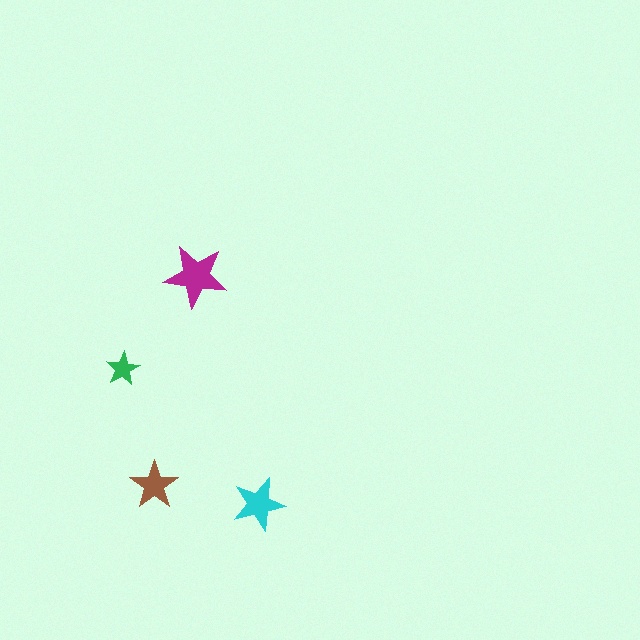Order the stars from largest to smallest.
the magenta one, the cyan one, the brown one, the green one.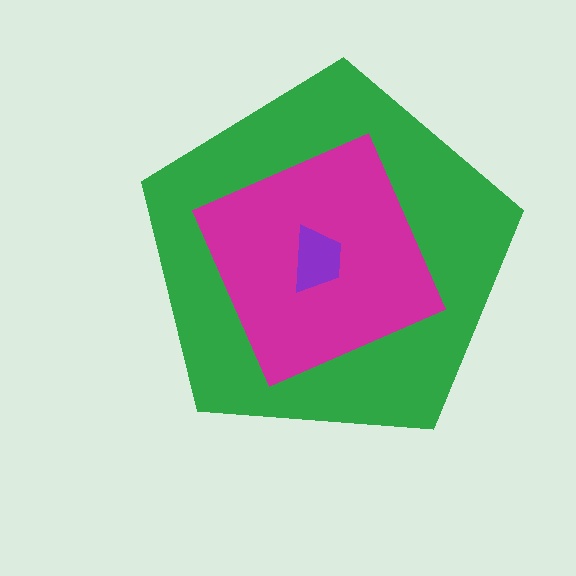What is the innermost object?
The purple trapezoid.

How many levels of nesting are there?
3.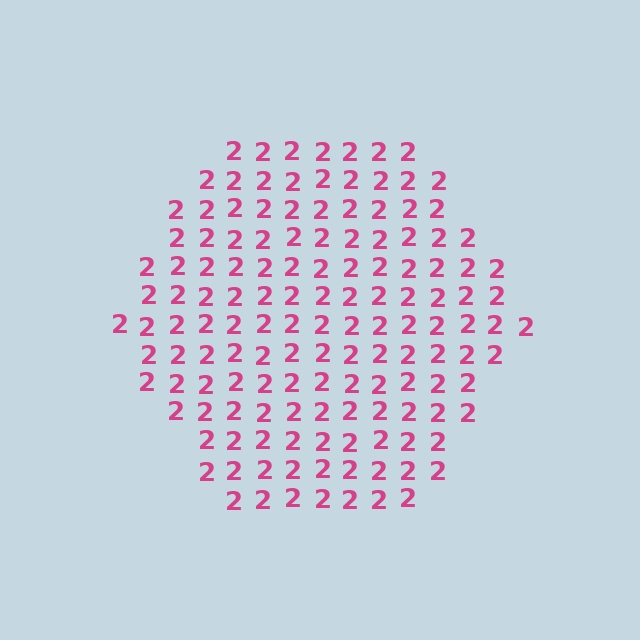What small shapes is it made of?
It is made of small digit 2's.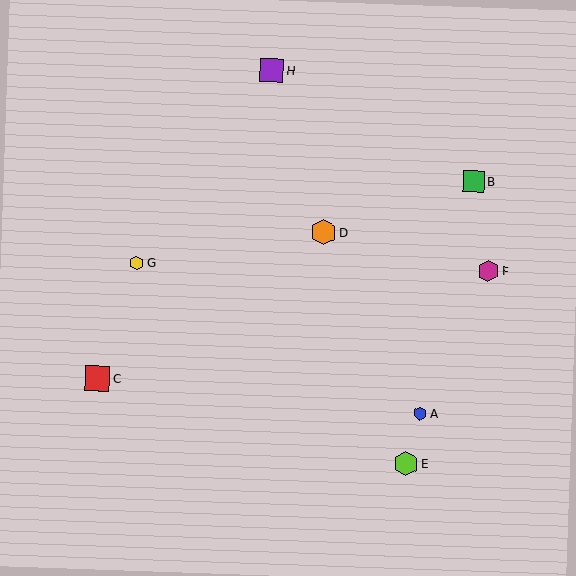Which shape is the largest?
The red square (labeled C) is the largest.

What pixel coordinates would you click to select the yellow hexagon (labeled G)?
Click at (137, 263) to select the yellow hexagon G.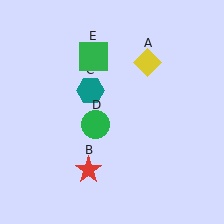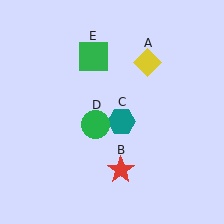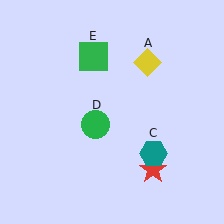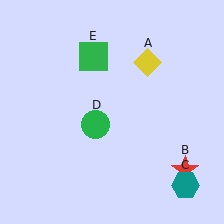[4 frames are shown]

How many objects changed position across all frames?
2 objects changed position: red star (object B), teal hexagon (object C).